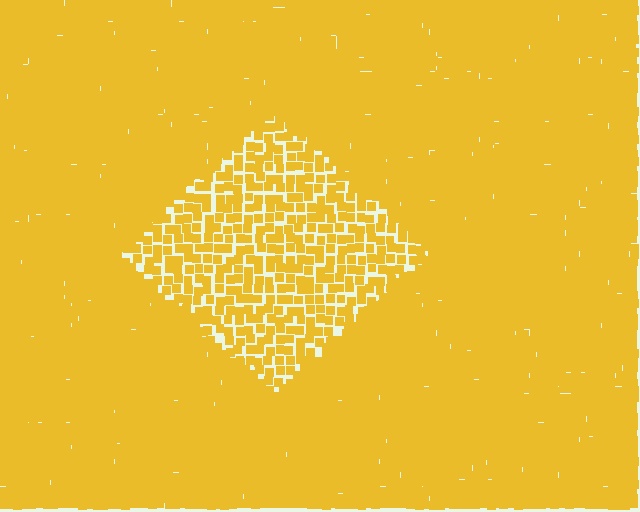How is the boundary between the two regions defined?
The boundary is defined by a change in element density (approximately 2.0x ratio). All elements are the same color, size, and shape.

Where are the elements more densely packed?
The elements are more densely packed outside the diamond boundary.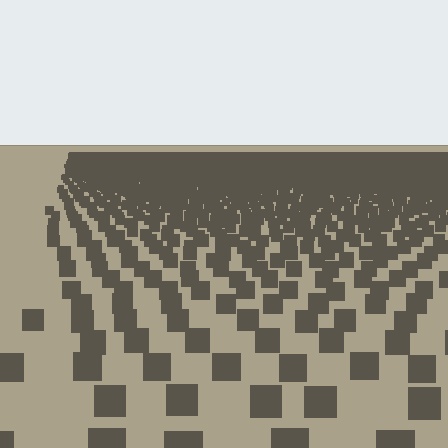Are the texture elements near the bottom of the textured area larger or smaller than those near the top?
Larger. Near the bottom, elements are closer to the viewer and appear at a bigger on-screen size.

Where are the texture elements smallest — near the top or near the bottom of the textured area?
Near the top.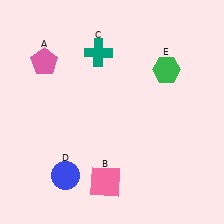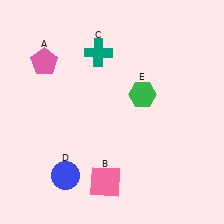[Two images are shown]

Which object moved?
The green hexagon (E) moved down.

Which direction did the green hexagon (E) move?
The green hexagon (E) moved down.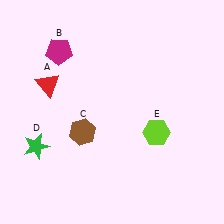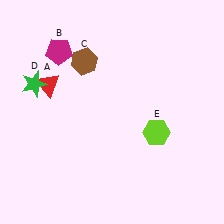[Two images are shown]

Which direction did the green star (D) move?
The green star (D) moved up.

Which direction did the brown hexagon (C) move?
The brown hexagon (C) moved up.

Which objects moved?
The objects that moved are: the brown hexagon (C), the green star (D).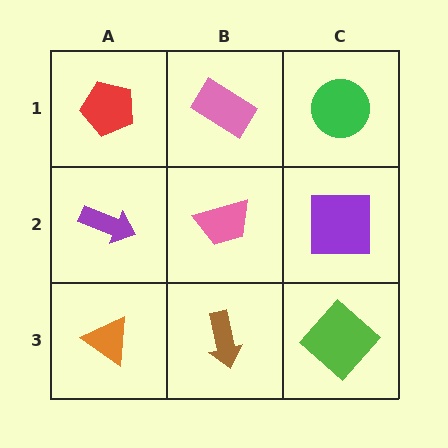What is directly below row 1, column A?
A purple arrow.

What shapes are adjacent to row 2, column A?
A red pentagon (row 1, column A), an orange triangle (row 3, column A), a pink trapezoid (row 2, column B).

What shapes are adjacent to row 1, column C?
A purple square (row 2, column C), a pink rectangle (row 1, column B).